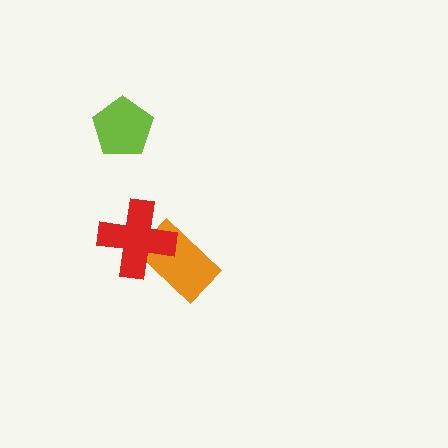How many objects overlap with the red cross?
1 object overlaps with the red cross.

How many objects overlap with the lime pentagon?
0 objects overlap with the lime pentagon.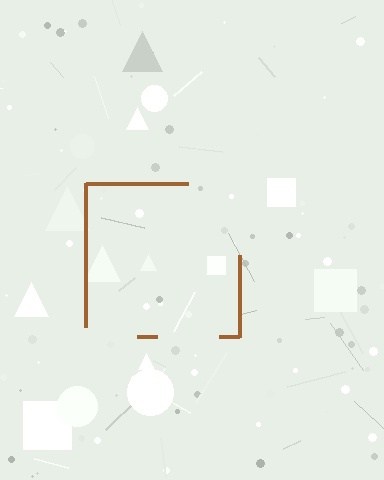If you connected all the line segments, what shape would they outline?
They would outline a square.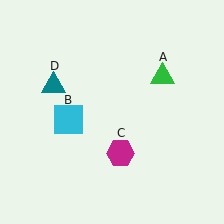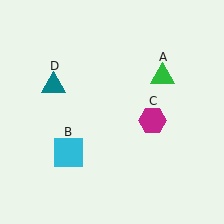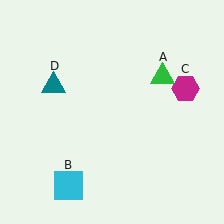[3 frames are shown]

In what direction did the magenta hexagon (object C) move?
The magenta hexagon (object C) moved up and to the right.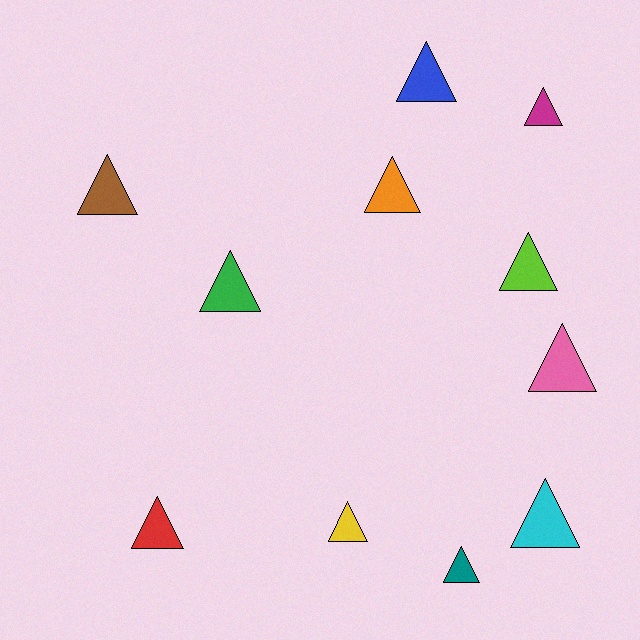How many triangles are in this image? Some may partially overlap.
There are 11 triangles.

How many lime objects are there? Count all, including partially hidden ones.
There is 1 lime object.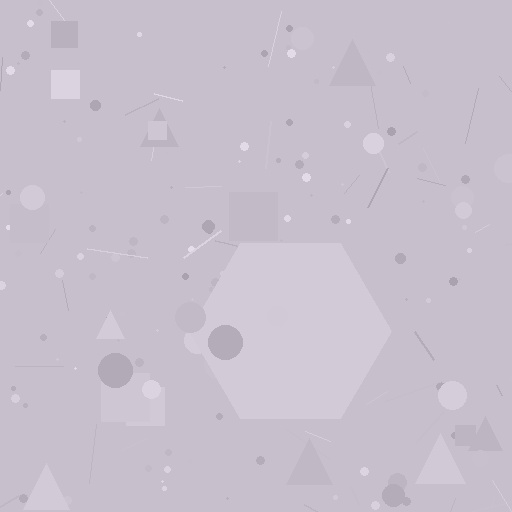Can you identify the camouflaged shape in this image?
The camouflaged shape is a hexagon.